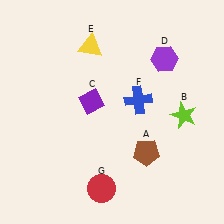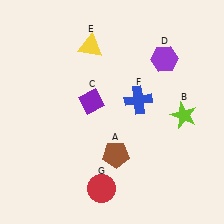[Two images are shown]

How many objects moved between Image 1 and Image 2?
1 object moved between the two images.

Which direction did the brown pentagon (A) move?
The brown pentagon (A) moved left.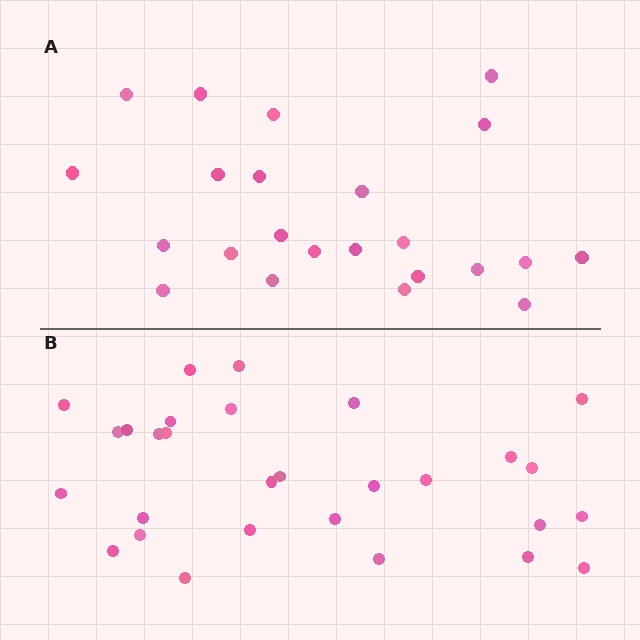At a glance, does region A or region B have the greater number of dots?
Region B (the bottom region) has more dots.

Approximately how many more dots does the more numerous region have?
Region B has about 6 more dots than region A.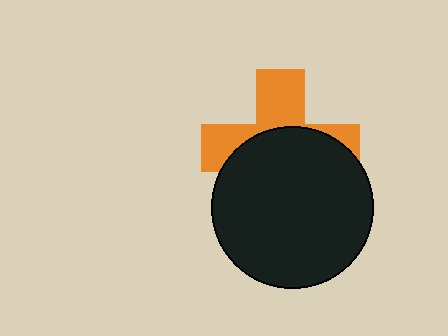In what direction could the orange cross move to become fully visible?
The orange cross could move up. That would shift it out from behind the black circle entirely.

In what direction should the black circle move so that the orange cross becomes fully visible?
The black circle should move down. That is the shortest direction to clear the overlap and leave the orange cross fully visible.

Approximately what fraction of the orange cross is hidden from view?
Roughly 57% of the orange cross is hidden behind the black circle.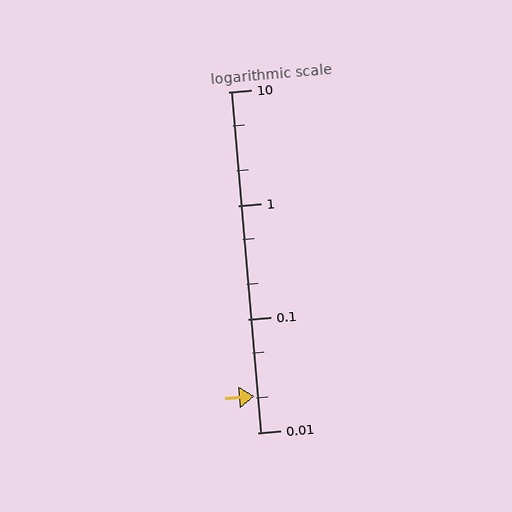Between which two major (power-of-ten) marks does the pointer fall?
The pointer is between 0.01 and 0.1.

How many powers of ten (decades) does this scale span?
The scale spans 3 decades, from 0.01 to 10.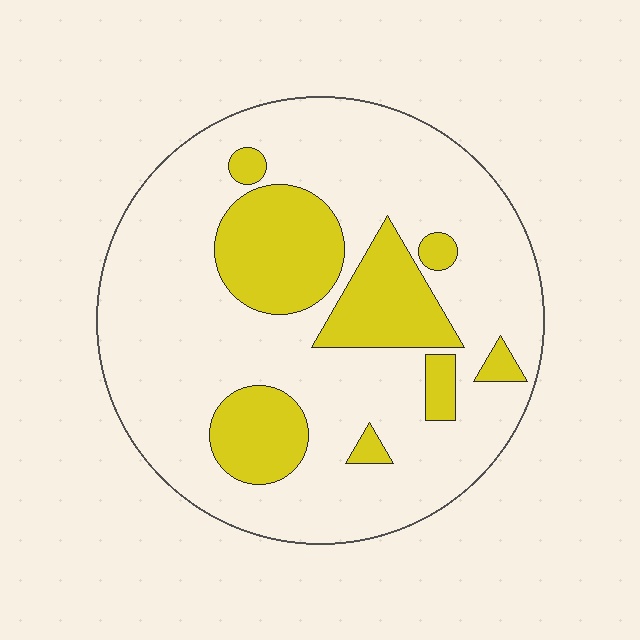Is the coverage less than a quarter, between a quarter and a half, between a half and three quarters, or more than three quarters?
Less than a quarter.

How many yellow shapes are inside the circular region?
8.